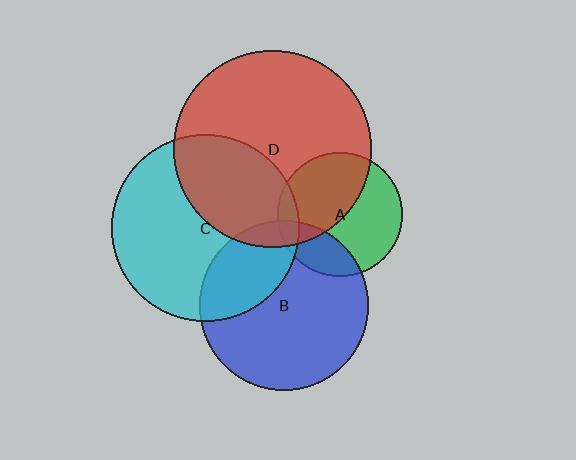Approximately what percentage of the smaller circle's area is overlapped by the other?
Approximately 10%.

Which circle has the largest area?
Circle D (red).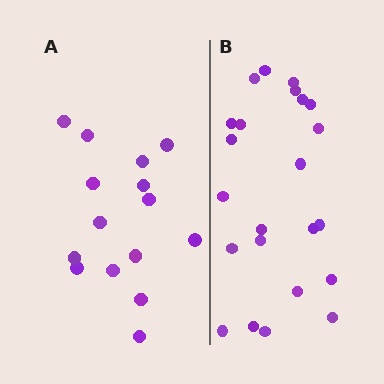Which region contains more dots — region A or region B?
Region B (the right region) has more dots.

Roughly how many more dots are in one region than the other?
Region B has roughly 8 or so more dots than region A.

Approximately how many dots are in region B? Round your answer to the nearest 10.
About 20 dots. (The exact count is 23, which rounds to 20.)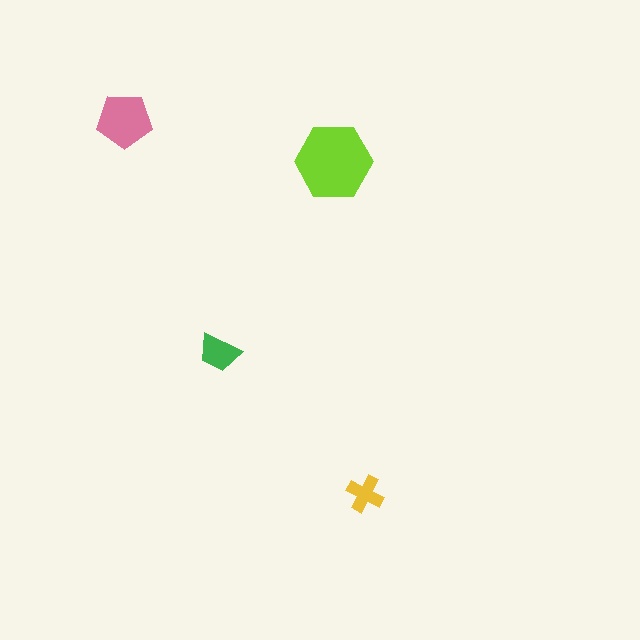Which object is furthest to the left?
The pink pentagon is leftmost.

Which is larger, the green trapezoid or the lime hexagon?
The lime hexagon.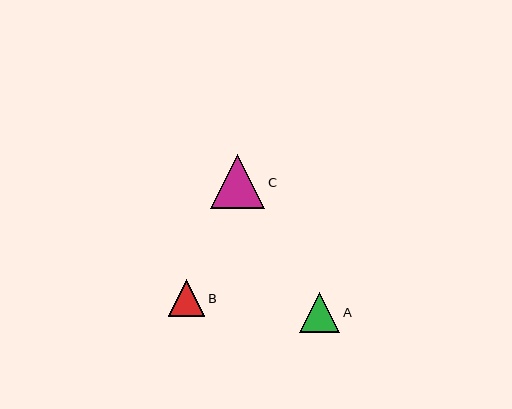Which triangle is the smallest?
Triangle B is the smallest with a size of approximately 37 pixels.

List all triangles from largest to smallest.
From largest to smallest: C, A, B.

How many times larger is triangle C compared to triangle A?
Triangle C is approximately 1.3 times the size of triangle A.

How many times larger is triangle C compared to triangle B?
Triangle C is approximately 1.5 times the size of triangle B.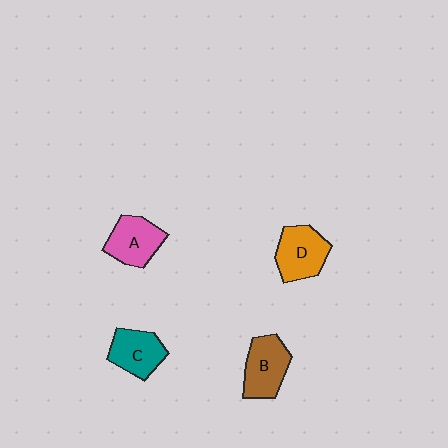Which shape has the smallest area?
Shape C (teal).